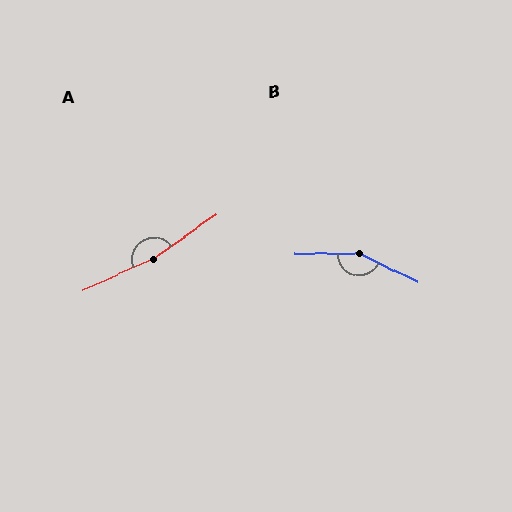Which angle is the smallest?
B, at approximately 153 degrees.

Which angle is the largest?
A, at approximately 169 degrees.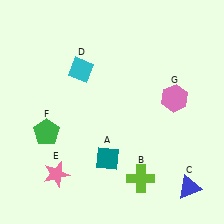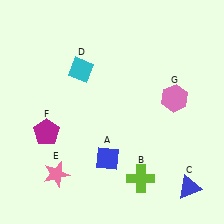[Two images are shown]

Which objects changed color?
A changed from teal to blue. F changed from green to magenta.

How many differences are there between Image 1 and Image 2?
There are 2 differences between the two images.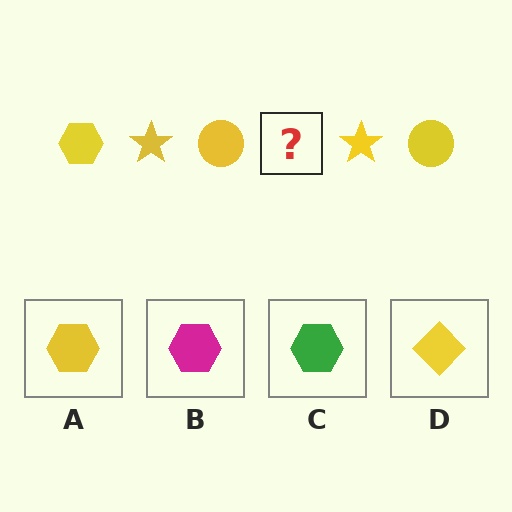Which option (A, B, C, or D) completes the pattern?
A.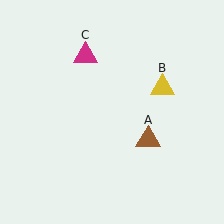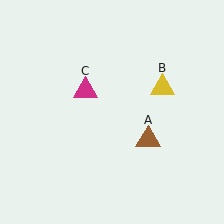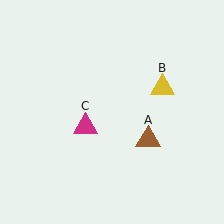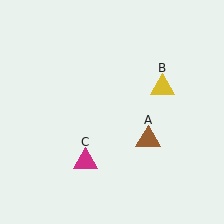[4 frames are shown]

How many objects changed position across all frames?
1 object changed position: magenta triangle (object C).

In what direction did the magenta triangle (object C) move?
The magenta triangle (object C) moved down.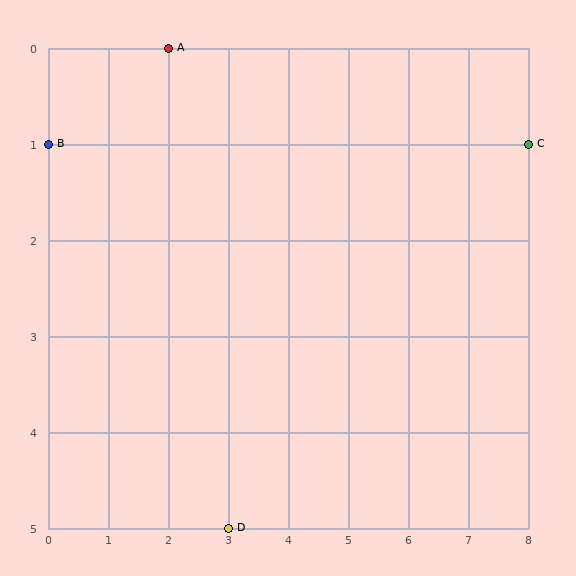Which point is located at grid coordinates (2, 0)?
Point A is at (2, 0).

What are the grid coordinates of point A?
Point A is at grid coordinates (2, 0).